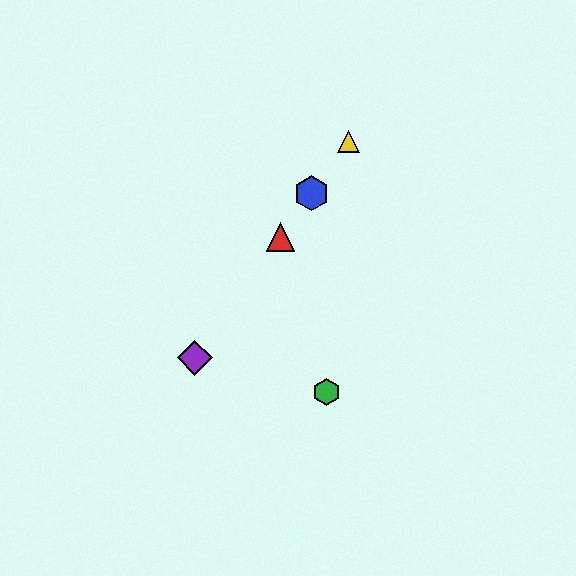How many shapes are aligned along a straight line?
4 shapes (the red triangle, the blue hexagon, the yellow triangle, the purple diamond) are aligned along a straight line.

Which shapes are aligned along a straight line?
The red triangle, the blue hexagon, the yellow triangle, the purple diamond are aligned along a straight line.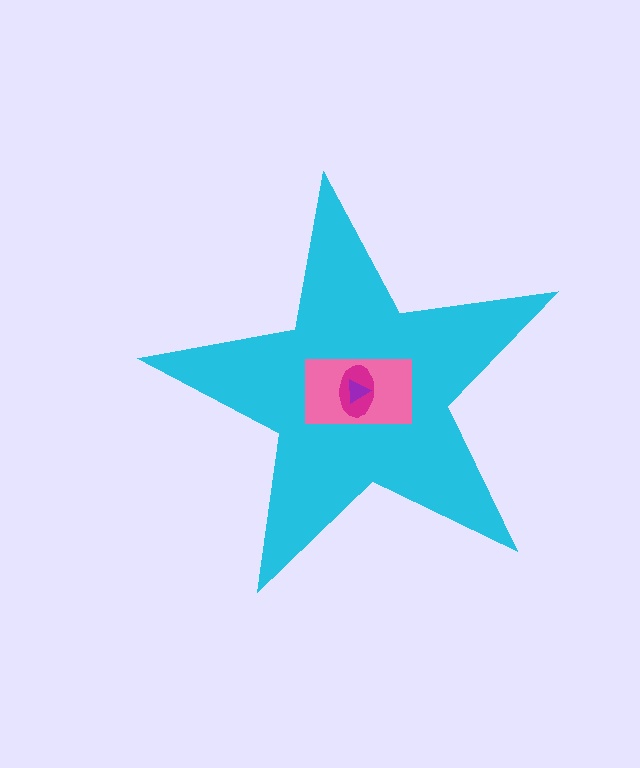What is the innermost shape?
The purple triangle.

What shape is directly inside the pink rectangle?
The magenta ellipse.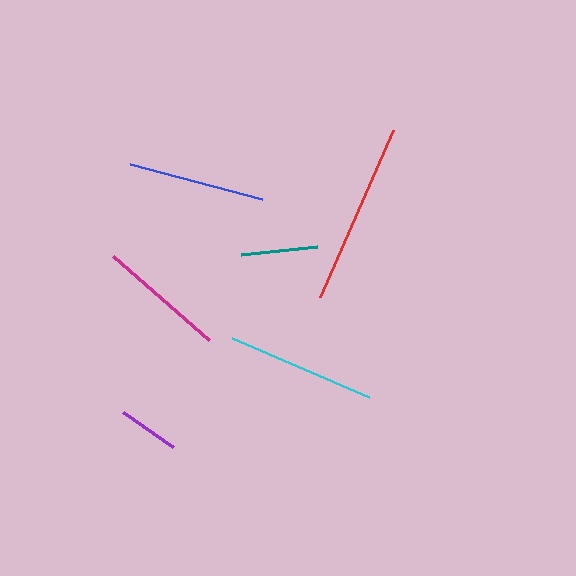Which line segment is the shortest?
The purple line is the shortest at approximately 60 pixels.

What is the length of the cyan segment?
The cyan segment is approximately 149 pixels long.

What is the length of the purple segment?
The purple segment is approximately 60 pixels long.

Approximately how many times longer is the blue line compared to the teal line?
The blue line is approximately 1.8 times the length of the teal line.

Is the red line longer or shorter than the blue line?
The red line is longer than the blue line.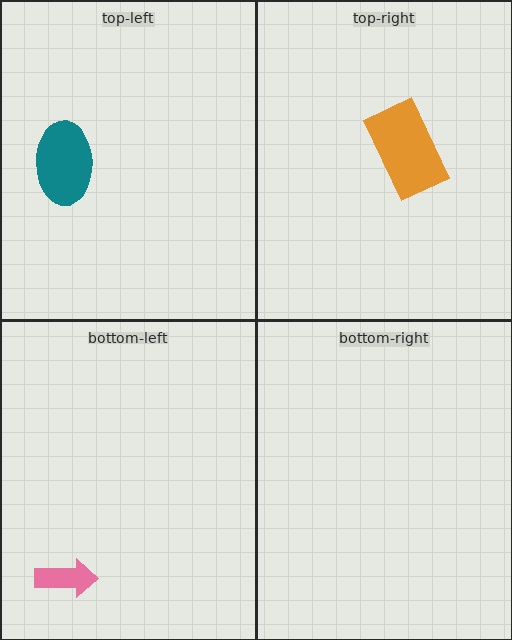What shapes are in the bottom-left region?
The pink arrow.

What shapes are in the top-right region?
The orange rectangle.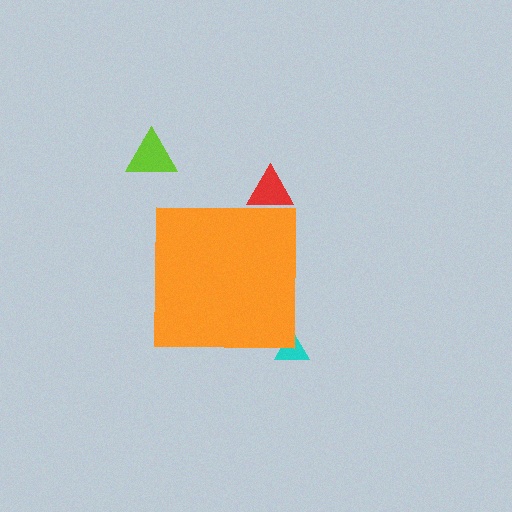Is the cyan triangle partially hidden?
Yes, the cyan triangle is partially hidden behind the orange square.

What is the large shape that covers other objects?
An orange square.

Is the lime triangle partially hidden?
No, the lime triangle is fully visible.